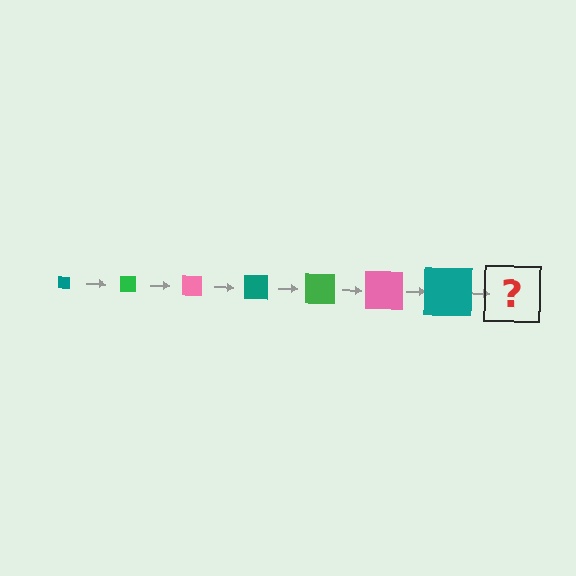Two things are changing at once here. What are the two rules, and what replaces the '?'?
The two rules are that the square grows larger each step and the color cycles through teal, green, and pink. The '?' should be a green square, larger than the previous one.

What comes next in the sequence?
The next element should be a green square, larger than the previous one.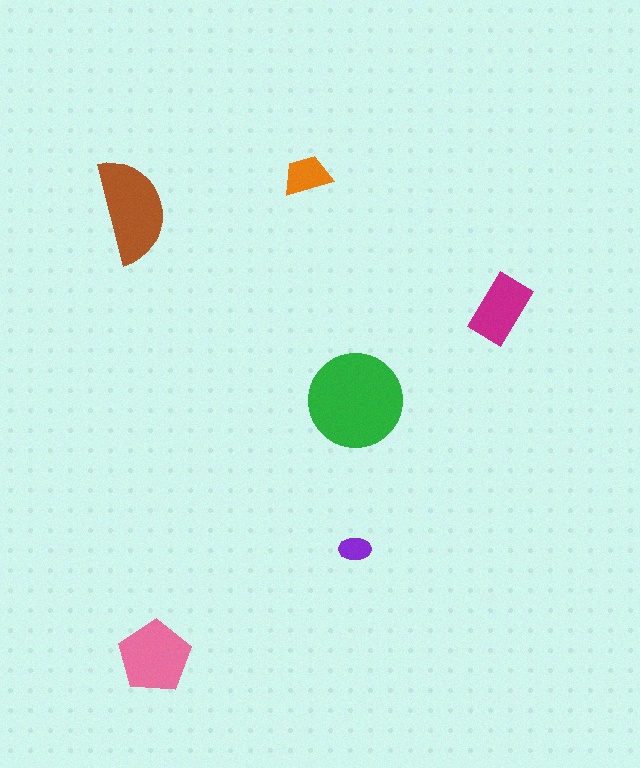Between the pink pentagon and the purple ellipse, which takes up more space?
The pink pentagon.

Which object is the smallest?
The purple ellipse.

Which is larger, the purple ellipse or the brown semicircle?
The brown semicircle.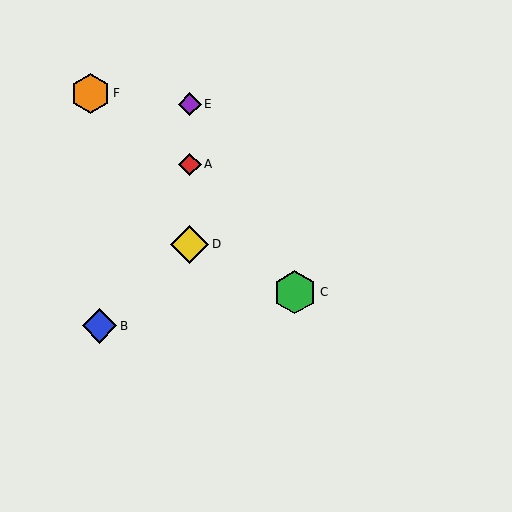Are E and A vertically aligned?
Yes, both are at x≈190.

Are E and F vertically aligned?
No, E is at x≈190 and F is at x≈91.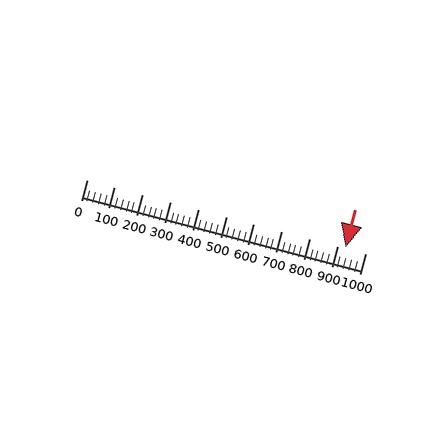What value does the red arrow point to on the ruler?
The red arrow points to approximately 929.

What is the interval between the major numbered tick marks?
The major tick marks are spaced 100 units apart.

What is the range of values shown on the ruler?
The ruler shows values from 0 to 1000.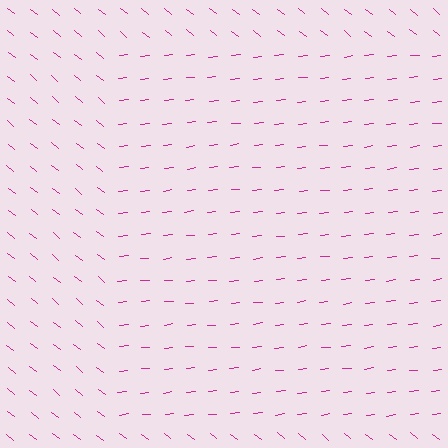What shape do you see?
I see a rectangle.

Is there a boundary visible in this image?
Yes, there is a texture boundary formed by a change in line orientation.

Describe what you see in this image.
The image is filled with small magenta line segments. A rectangle region in the image has lines oriented differently from the surrounding lines, creating a visible texture boundary.